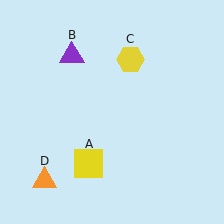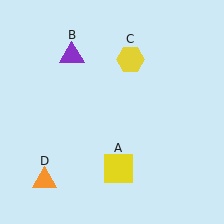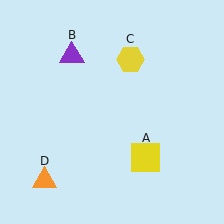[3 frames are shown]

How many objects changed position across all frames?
1 object changed position: yellow square (object A).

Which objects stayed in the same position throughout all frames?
Purple triangle (object B) and yellow hexagon (object C) and orange triangle (object D) remained stationary.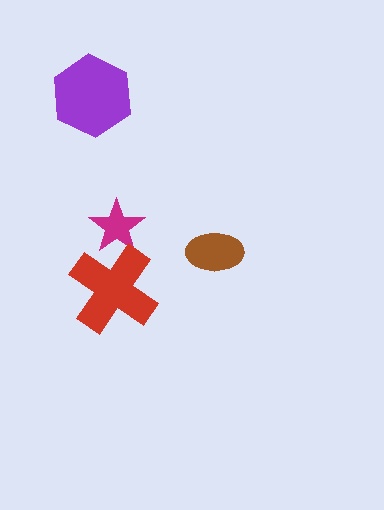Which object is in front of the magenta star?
The red cross is in front of the magenta star.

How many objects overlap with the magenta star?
1 object overlaps with the magenta star.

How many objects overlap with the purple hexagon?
0 objects overlap with the purple hexagon.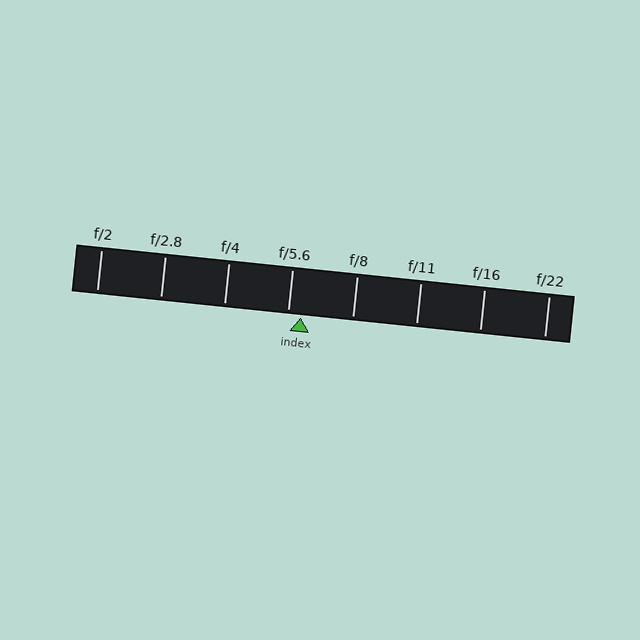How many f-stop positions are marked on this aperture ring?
There are 8 f-stop positions marked.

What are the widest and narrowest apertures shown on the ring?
The widest aperture shown is f/2 and the narrowest is f/22.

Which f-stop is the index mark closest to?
The index mark is closest to f/5.6.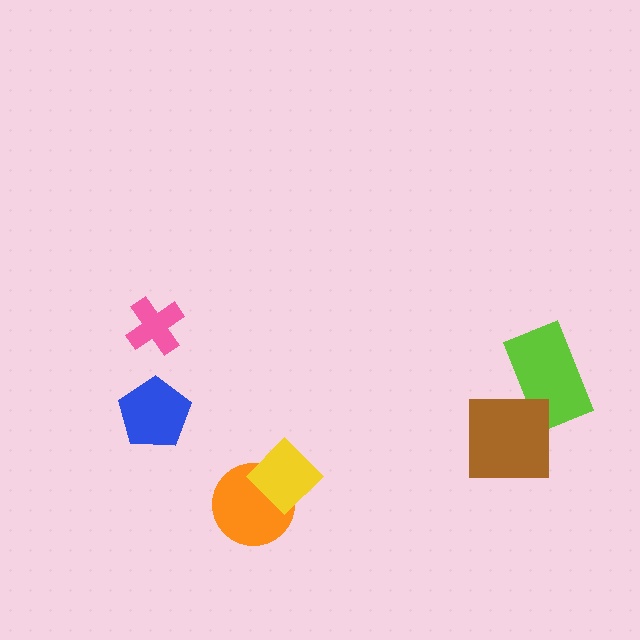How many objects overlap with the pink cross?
0 objects overlap with the pink cross.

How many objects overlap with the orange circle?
1 object overlaps with the orange circle.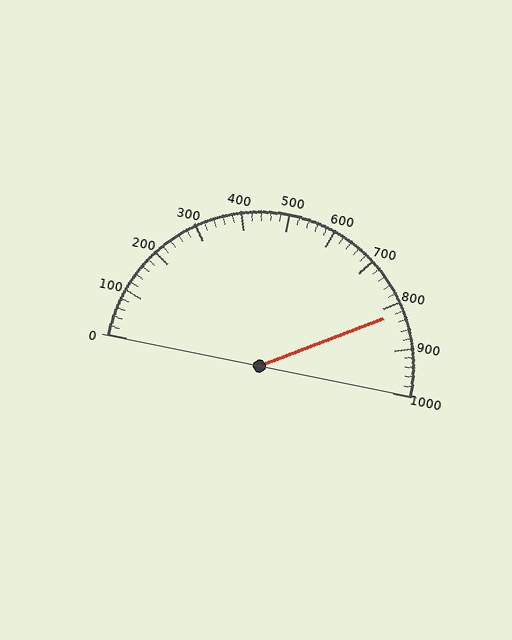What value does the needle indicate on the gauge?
The needle indicates approximately 820.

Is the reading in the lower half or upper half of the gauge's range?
The reading is in the upper half of the range (0 to 1000).